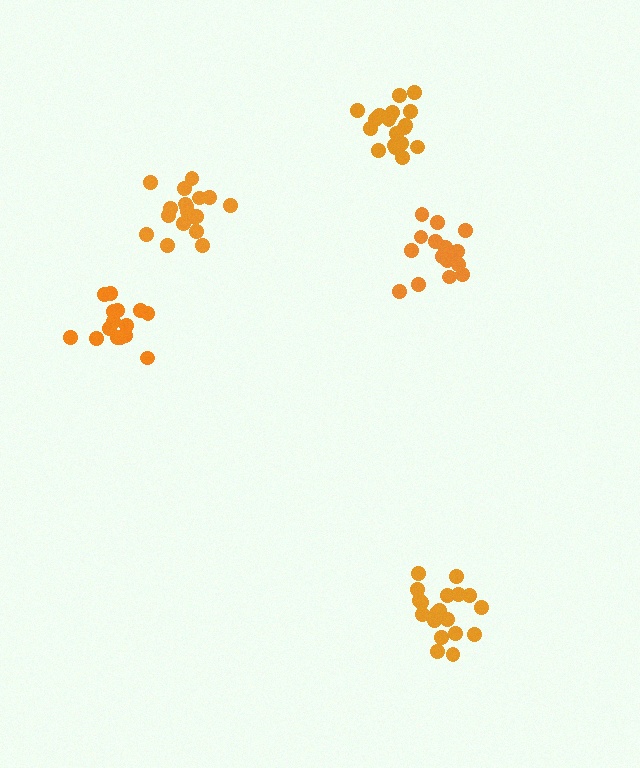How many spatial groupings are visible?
There are 5 spatial groupings.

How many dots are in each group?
Group 1: 20 dots, Group 2: 15 dots, Group 3: 16 dots, Group 4: 19 dots, Group 5: 18 dots (88 total).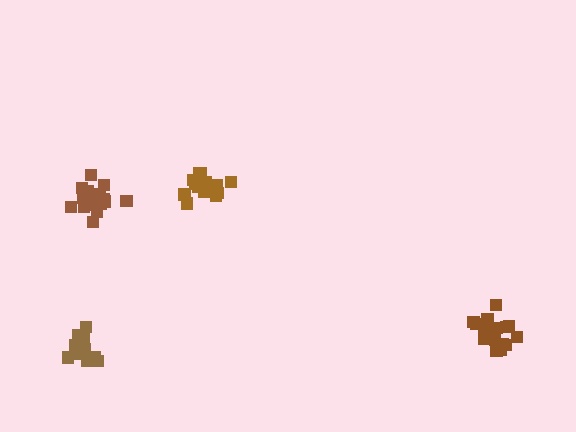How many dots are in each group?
Group 1: 17 dots, Group 2: 17 dots, Group 3: 20 dots, Group 4: 20 dots (74 total).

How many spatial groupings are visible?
There are 4 spatial groupings.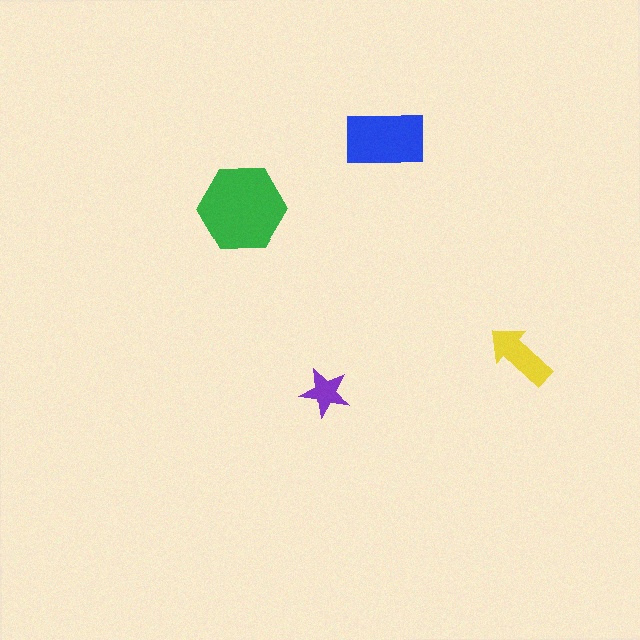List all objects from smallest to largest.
The purple star, the yellow arrow, the blue rectangle, the green hexagon.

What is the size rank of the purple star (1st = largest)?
4th.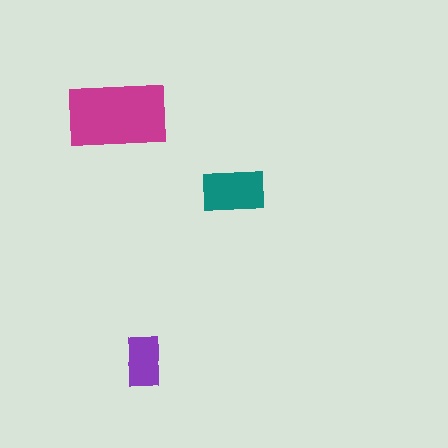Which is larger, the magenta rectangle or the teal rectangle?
The magenta one.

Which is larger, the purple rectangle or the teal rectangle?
The teal one.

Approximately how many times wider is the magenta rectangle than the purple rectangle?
About 2 times wider.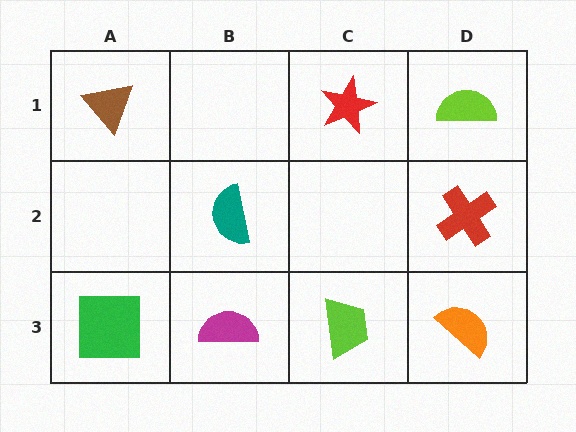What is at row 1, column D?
A lime semicircle.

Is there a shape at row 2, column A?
No, that cell is empty.